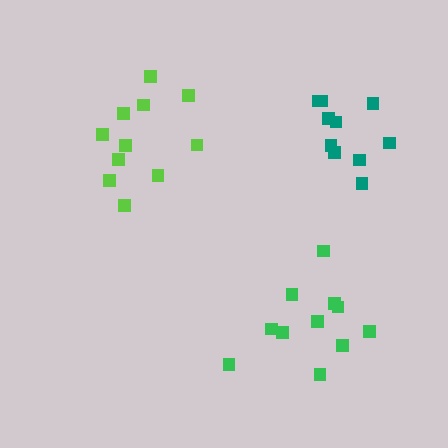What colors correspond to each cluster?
The clusters are colored: green, lime, teal.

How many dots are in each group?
Group 1: 11 dots, Group 2: 11 dots, Group 3: 10 dots (32 total).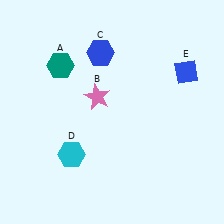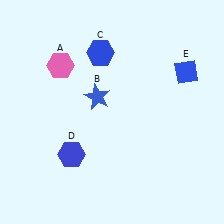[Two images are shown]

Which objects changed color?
A changed from teal to pink. B changed from pink to blue. D changed from cyan to blue.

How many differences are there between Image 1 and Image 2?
There are 3 differences between the two images.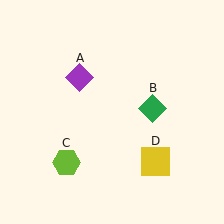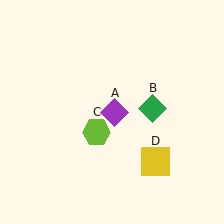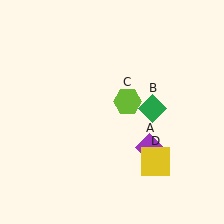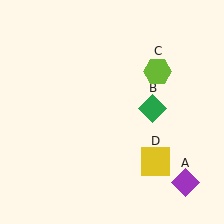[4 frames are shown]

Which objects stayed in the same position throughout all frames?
Green diamond (object B) and yellow square (object D) remained stationary.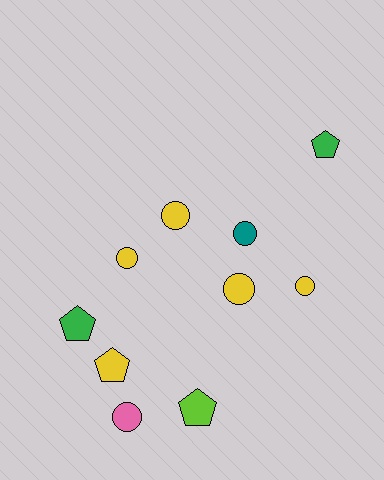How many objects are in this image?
There are 10 objects.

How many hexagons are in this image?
There are no hexagons.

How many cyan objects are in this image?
There are no cyan objects.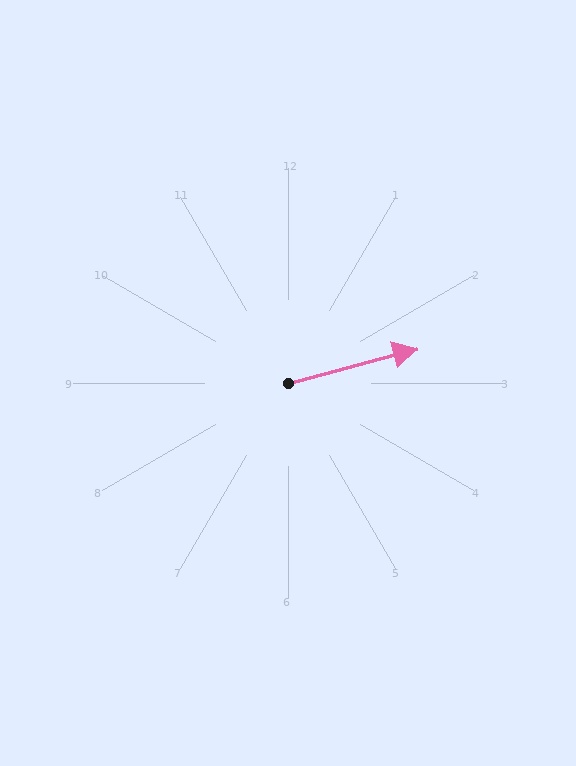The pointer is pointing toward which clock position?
Roughly 2 o'clock.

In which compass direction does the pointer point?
East.